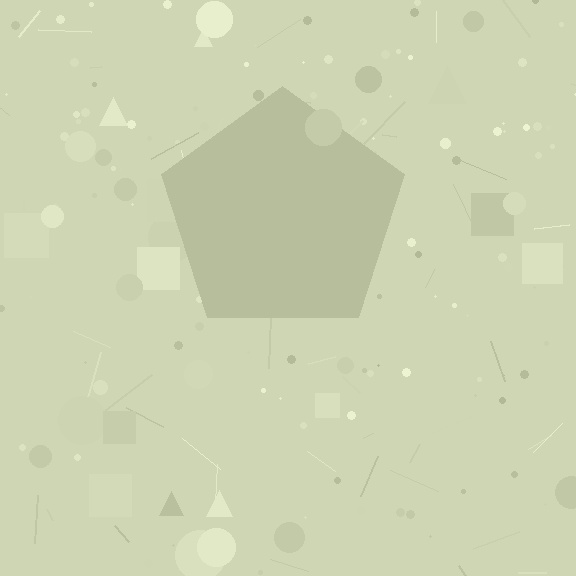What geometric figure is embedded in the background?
A pentagon is embedded in the background.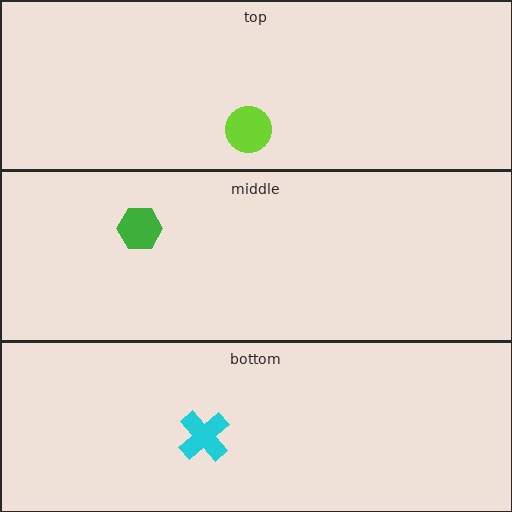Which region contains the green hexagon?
The middle region.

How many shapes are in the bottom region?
1.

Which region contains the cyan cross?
The bottom region.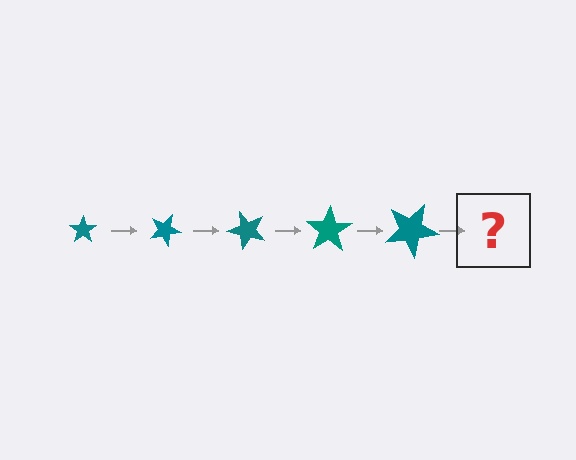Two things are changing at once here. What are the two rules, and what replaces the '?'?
The two rules are that the star grows larger each step and it rotates 25 degrees each step. The '?' should be a star, larger than the previous one and rotated 125 degrees from the start.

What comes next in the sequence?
The next element should be a star, larger than the previous one and rotated 125 degrees from the start.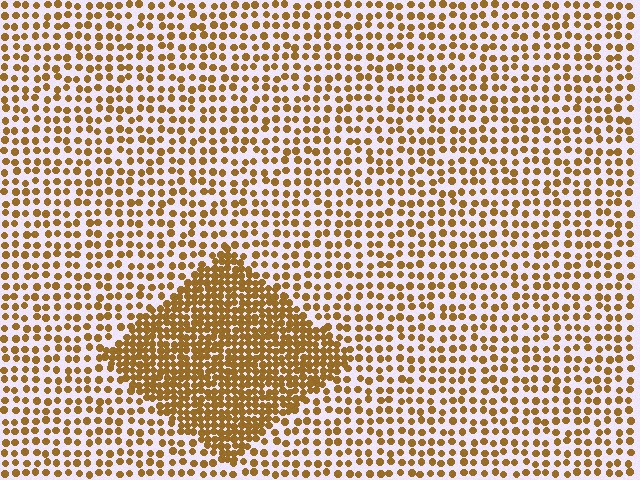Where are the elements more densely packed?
The elements are more densely packed inside the diamond boundary.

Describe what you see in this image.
The image contains small brown elements arranged at two different densities. A diamond-shaped region is visible where the elements are more densely packed than the surrounding area.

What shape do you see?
I see a diamond.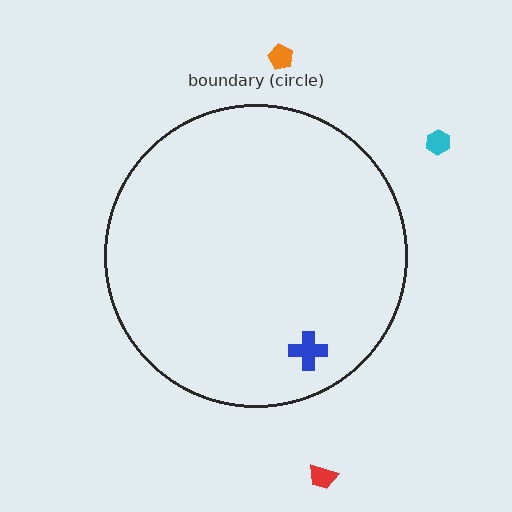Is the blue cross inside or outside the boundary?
Inside.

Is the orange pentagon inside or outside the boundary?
Outside.